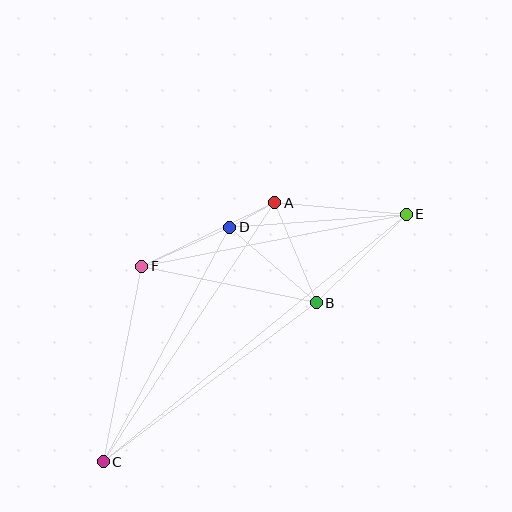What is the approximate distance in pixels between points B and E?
The distance between B and E is approximately 126 pixels.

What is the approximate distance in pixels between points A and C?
The distance between A and C is approximately 311 pixels.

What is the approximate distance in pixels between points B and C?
The distance between B and C is approximately 266 pixels.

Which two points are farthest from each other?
Points C and E are farthest from each other.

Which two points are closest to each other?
Points A and D are closest to each other.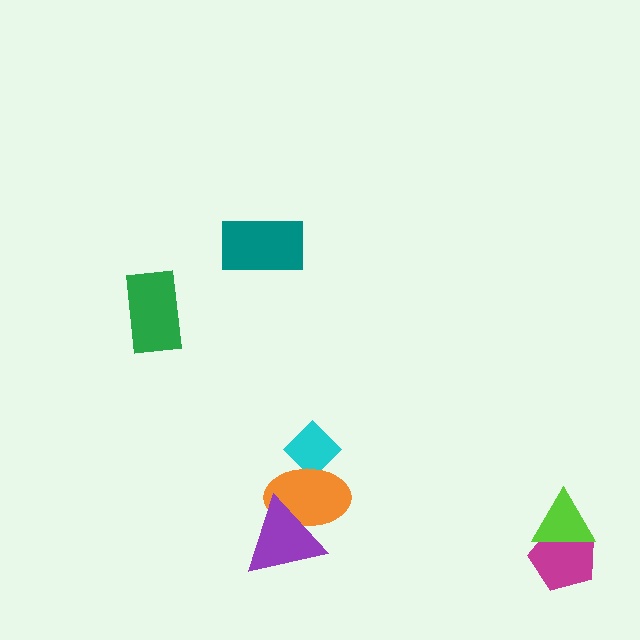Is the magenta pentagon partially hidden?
Yes, it is partially covered by another shape.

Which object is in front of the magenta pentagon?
The lime triangle is in front of the magenta pentagon.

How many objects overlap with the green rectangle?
0 objects overlap with the green rectangle.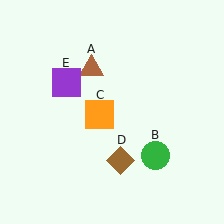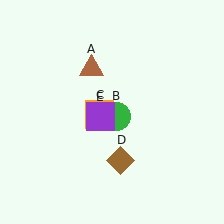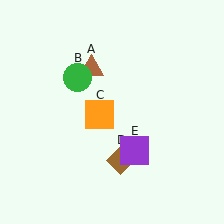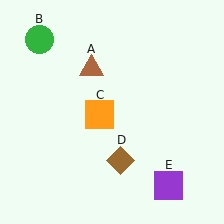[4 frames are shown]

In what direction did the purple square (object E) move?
The purple square (object E) moved down and to the right.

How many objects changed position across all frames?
2 objects changed position: green circle (object B), purple square (object E).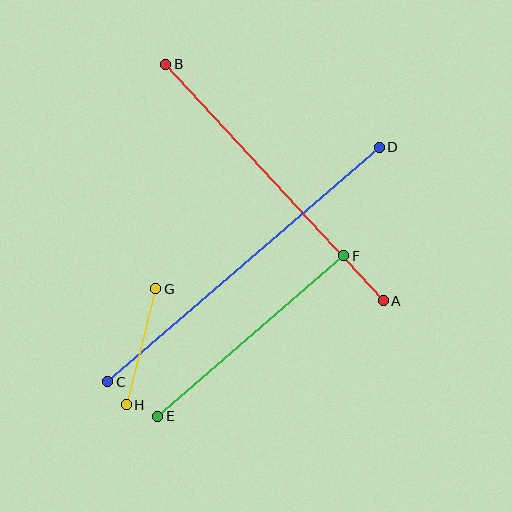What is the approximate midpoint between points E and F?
The midpoint is at approximately (251, 336) pixels.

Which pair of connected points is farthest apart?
Points C and D are farthest apart.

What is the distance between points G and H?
The distance is approximately 120 pixels.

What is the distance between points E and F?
The distance is approximately 246 pixels.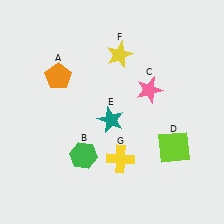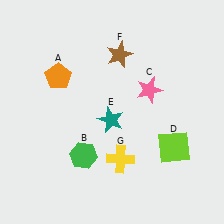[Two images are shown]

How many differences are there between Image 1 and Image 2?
There is 1 difference between the two images.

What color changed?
The star (F) changed from yellow in Image 1 to brown in Image 2.